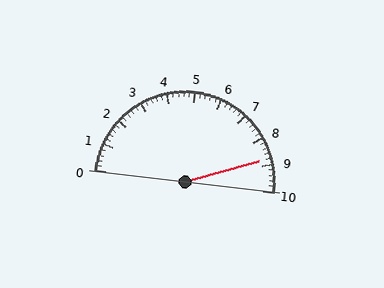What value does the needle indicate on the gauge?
The needle indicates approximately 8.8.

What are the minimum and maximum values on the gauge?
The gauge ranges from 0 to 10.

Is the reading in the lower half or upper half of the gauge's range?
The reading is in the upper half of the range (0 to 10).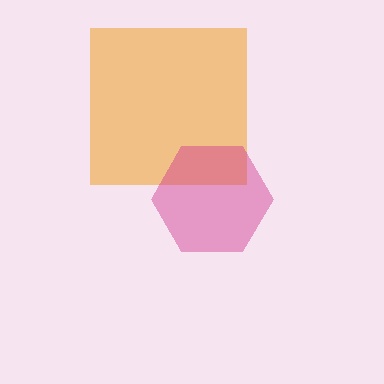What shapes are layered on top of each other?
The layered shapes are: an orange square, a magenta hexagon.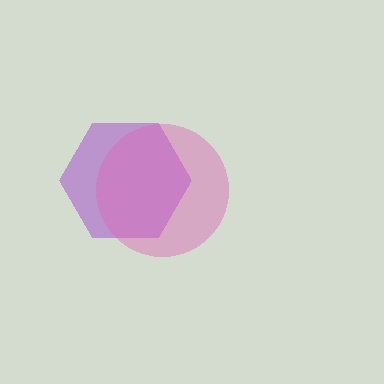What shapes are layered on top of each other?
The layered shapes are: a purple hexagon, a pink circle.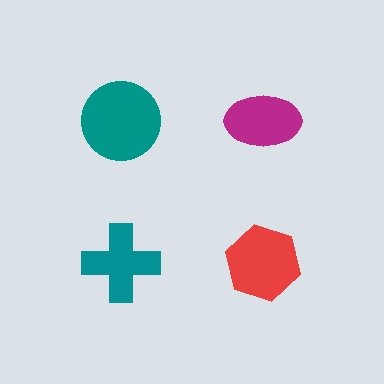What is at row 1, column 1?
A teal circle.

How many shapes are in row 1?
2 shapes.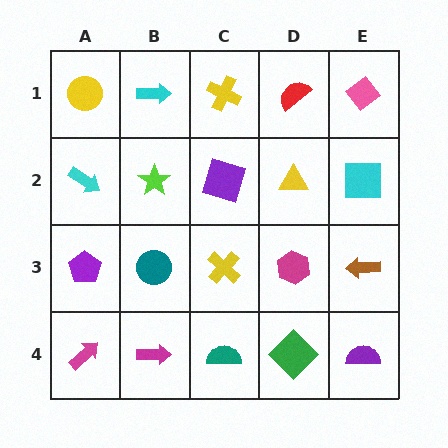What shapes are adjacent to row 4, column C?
A yellow cross (row 3, column C), a magenta arrow (row 4, column B), a green diamond (row 4, column D).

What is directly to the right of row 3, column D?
A brown arrow.